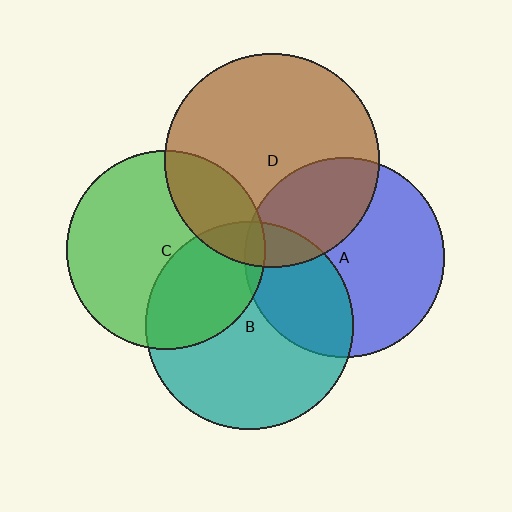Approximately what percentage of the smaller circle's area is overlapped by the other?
Approximately 30%.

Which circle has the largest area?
Circle D (brown).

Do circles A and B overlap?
Yes.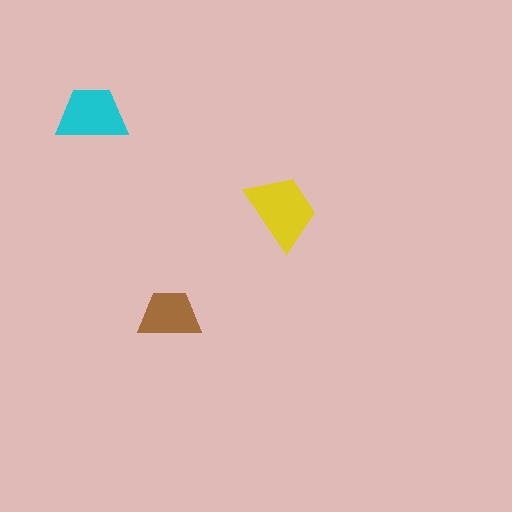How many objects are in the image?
There are 3 objects in the image.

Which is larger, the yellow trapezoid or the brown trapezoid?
The yellow one.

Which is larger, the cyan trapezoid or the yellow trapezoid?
The yellow one.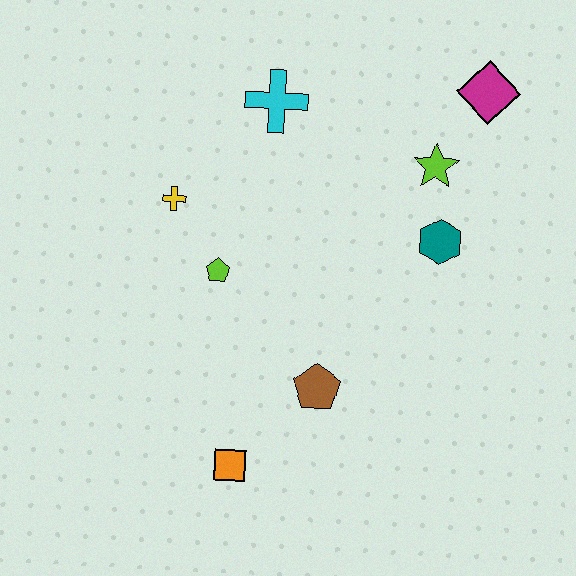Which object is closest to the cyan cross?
The yellow cross is closest to the cyan cross.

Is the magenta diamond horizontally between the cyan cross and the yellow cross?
No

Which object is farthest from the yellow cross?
The magenta diamond is farthest from the yellow cross.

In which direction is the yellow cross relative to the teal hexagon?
The yellow cross is to the left of the teal hexagon.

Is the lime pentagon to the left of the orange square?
Yes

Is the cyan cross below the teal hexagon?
No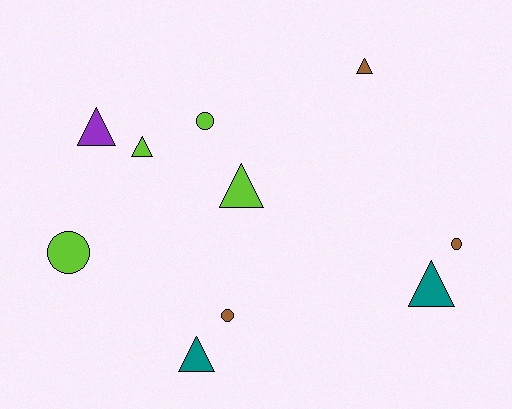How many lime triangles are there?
There are 2 lime triangles.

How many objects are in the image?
There are 10 objects.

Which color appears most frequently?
Lime, with 4 objects.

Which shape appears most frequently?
Triangle, with 6 objects.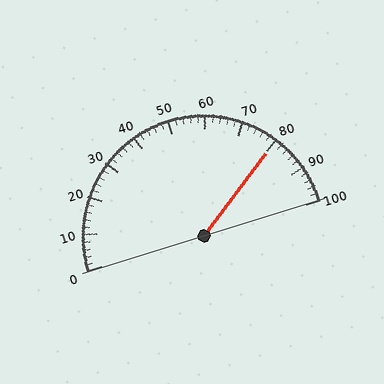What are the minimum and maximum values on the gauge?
The gauge ranges from 0 to 100.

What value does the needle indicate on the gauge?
The needle indicates approximately 80.